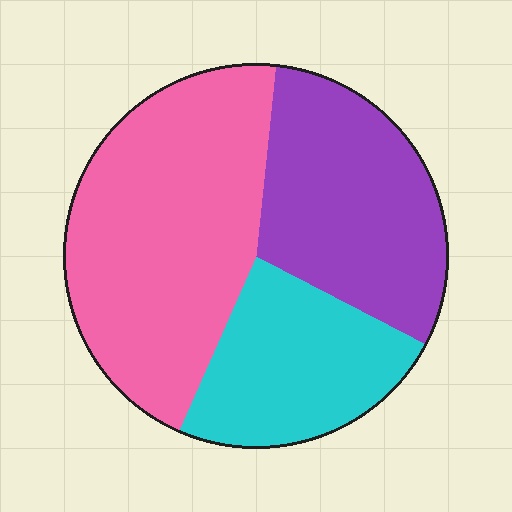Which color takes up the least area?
Cyan, at roughly 25%.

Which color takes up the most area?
Pink, at roughly 45%.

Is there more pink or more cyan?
Pink.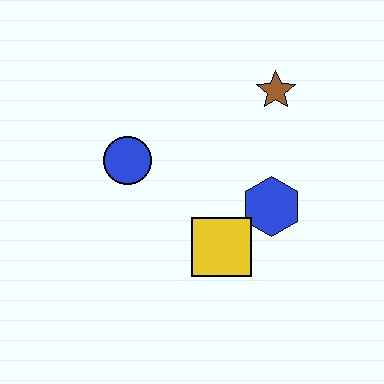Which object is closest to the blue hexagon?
The yellow square is closest to the blue hexagon.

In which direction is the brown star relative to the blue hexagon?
The brown star is above the blue hexagon.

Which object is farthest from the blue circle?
The brown star is farthest from the blue circle.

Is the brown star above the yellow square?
Yes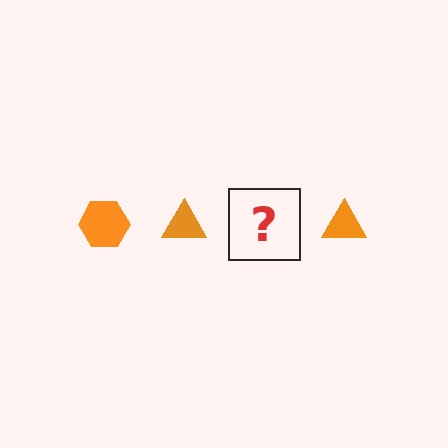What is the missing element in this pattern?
The missing element is an orange hexagon.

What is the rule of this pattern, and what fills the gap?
The rule is that the pattern cycles through hexagon, triangle shapes in orange. The gap should be filled with an orange hexagon.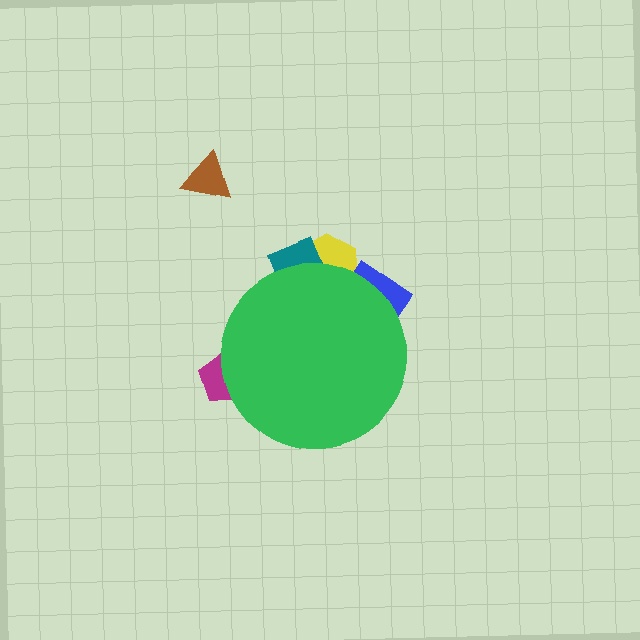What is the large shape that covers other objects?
A green circle.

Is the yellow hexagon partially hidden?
Yes, the yellow hexagon is partially hidden behind the green circle.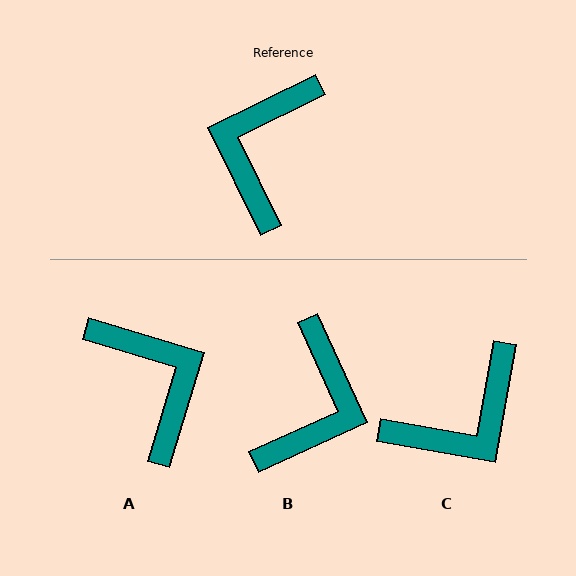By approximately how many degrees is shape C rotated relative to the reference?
Approximately 144 degrees counter-clockwise.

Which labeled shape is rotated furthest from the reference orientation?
B, about 178 degrees away.